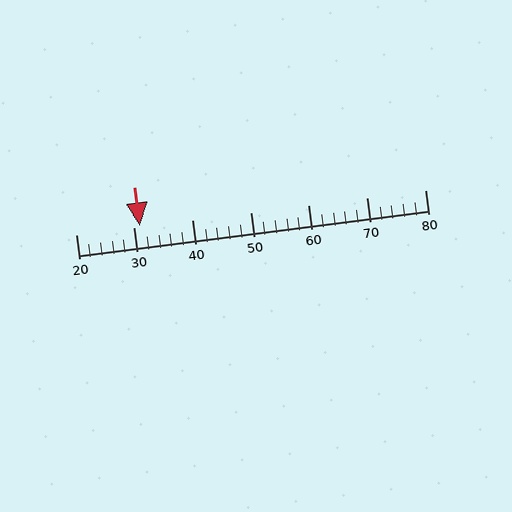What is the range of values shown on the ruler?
The ruler shows values from 20 to 80.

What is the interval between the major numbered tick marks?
The major tick marks are spaced 10 units apart.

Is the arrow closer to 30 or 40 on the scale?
The arrow is closer to 30.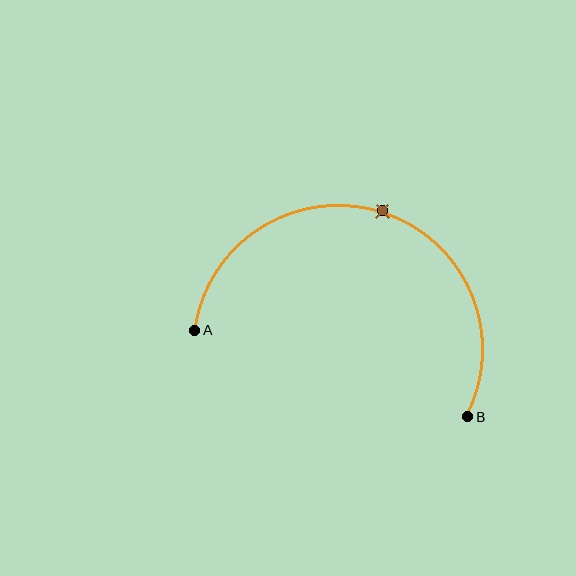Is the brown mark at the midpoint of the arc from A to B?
Yes. The brown mark lies on the arc at equal arc-length from both A and B — it is the arc midpoint.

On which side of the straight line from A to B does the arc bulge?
The arc bulges above the straight line connecting A and B.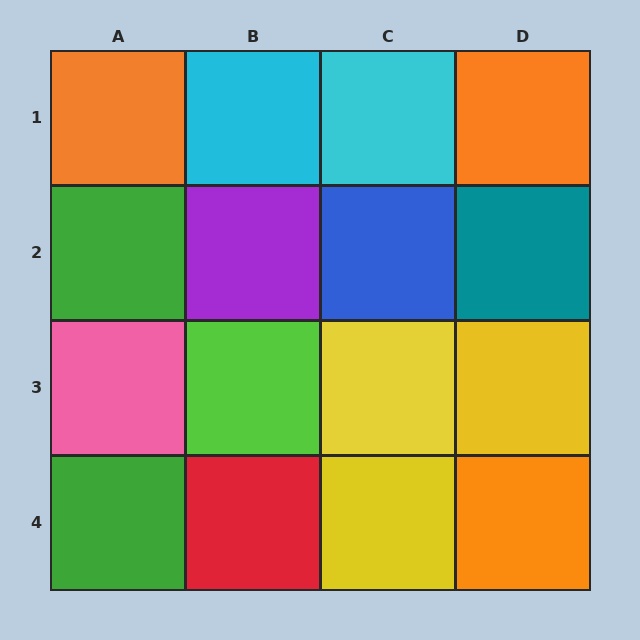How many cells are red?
1 cell is red.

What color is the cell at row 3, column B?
Lime.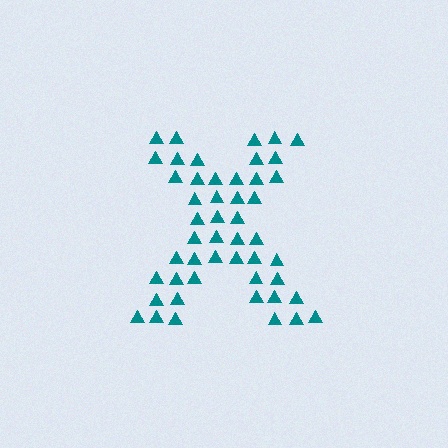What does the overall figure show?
The overall figure shows the letter X.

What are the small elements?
The small elements are triangles.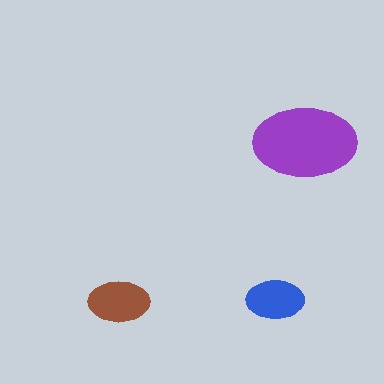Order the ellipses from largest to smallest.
the purple one, the brown one, the blue one.